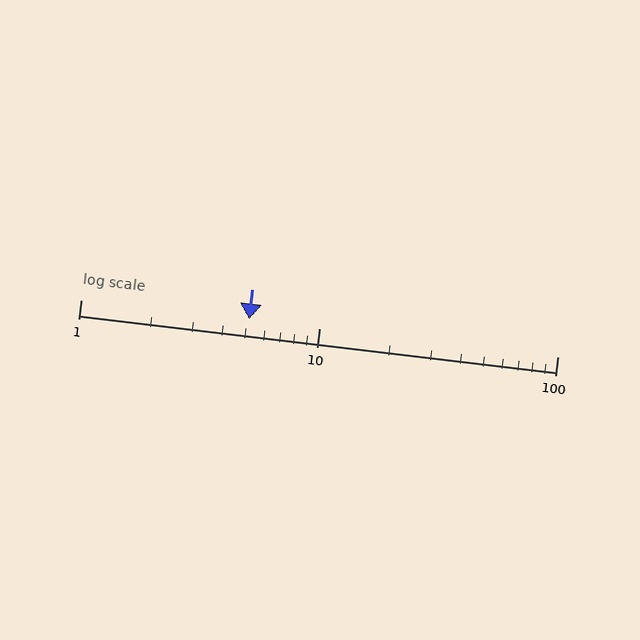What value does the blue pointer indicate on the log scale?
The pointer indicates approximately 5.1.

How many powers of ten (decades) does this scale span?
The scale spans 2 decades, from 1 to 100.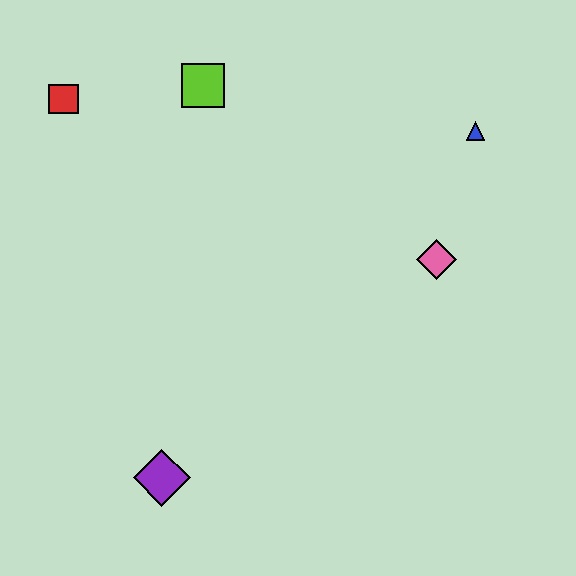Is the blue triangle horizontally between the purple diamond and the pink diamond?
No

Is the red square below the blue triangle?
No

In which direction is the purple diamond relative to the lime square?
The purple diamond is below the lime square.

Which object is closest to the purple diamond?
The pink diamond is closest to the purple diamond.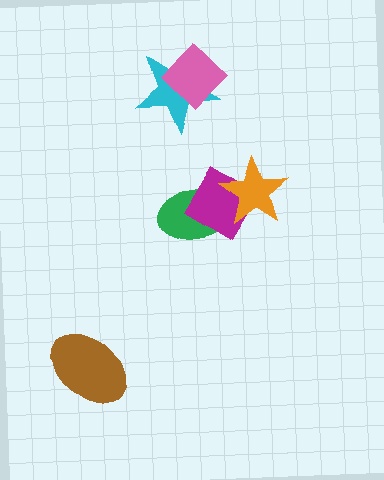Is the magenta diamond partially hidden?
Yes, it is partially covered by another shape.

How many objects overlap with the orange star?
2 objects overlap with the orange star.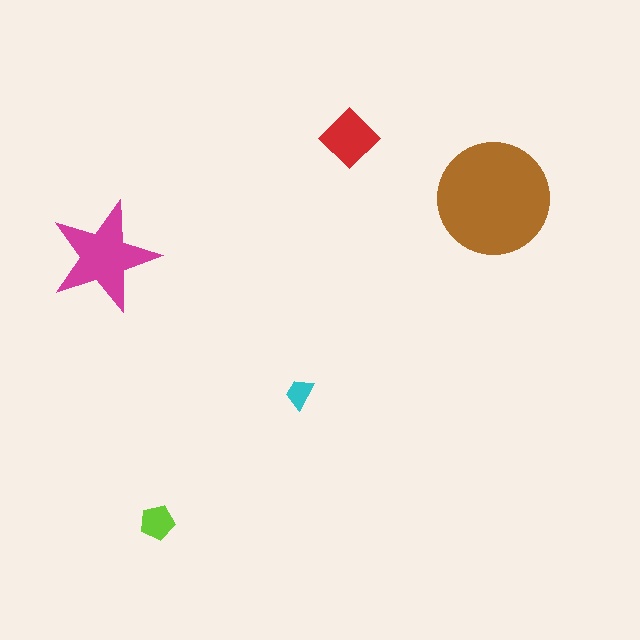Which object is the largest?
The brown circle.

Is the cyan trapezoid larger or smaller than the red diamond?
Smaller.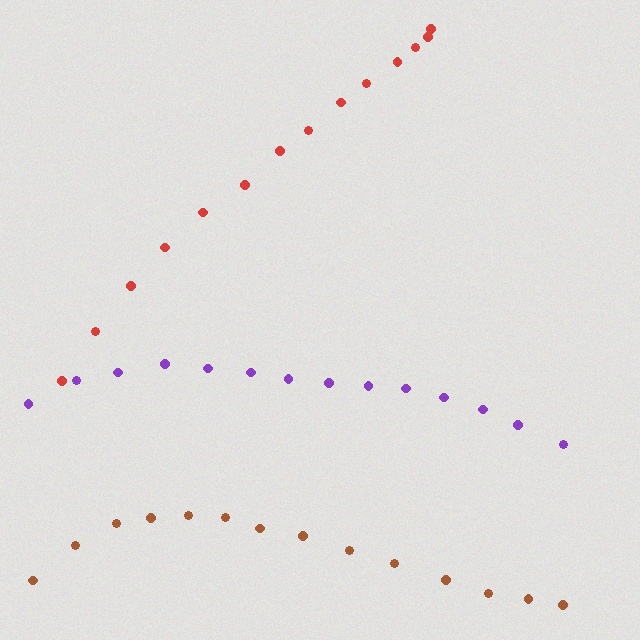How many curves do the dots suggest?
There are 3 distinct paths.